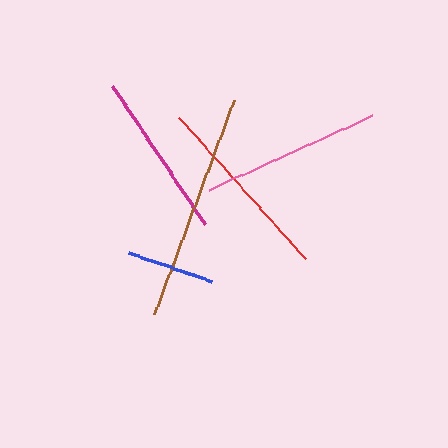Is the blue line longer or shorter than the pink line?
The pink line is longer than the blue line.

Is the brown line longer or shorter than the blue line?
The brown line is longer than the blue line.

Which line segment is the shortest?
The blue line is the shortest at approximately 88 pixels.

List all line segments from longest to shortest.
From longest to shortest: brown, red, pink, magenta, blue.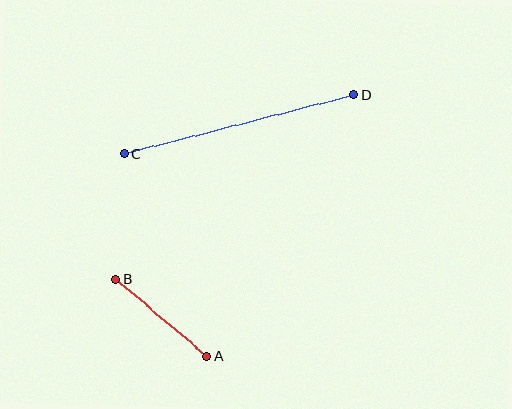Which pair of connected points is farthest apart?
Points C and D are farthest apart.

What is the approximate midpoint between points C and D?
The midpoint is at approximately (239, 124) pixels.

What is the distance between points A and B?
The distance is approximately 120 pixels.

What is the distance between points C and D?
The distance is approximately 236 pixels.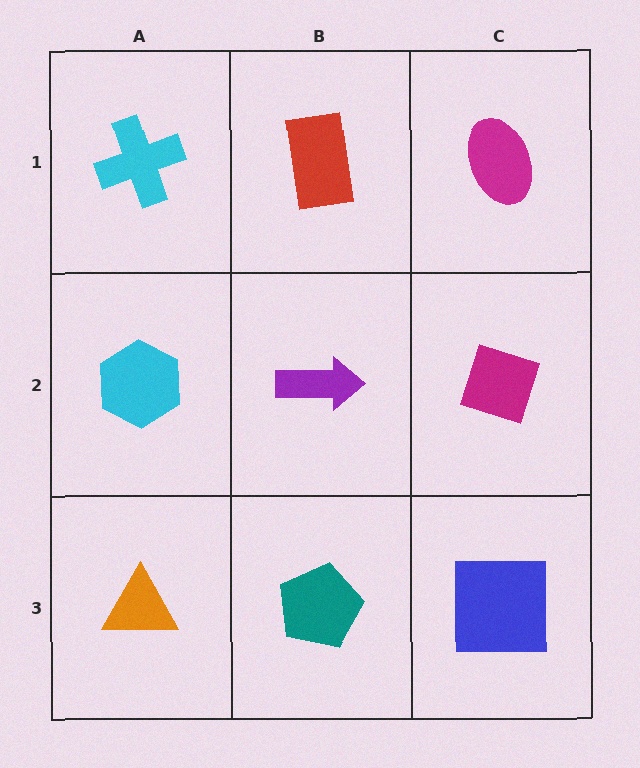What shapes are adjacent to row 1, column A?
A cyan hexagon (row 2, column A), a red rectangle (row 1, column B).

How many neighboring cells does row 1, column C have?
2.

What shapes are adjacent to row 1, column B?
A purple arrow (row 2, column B), a cyan cross (row 1, column A), a magenta ellipse (row 1, column C).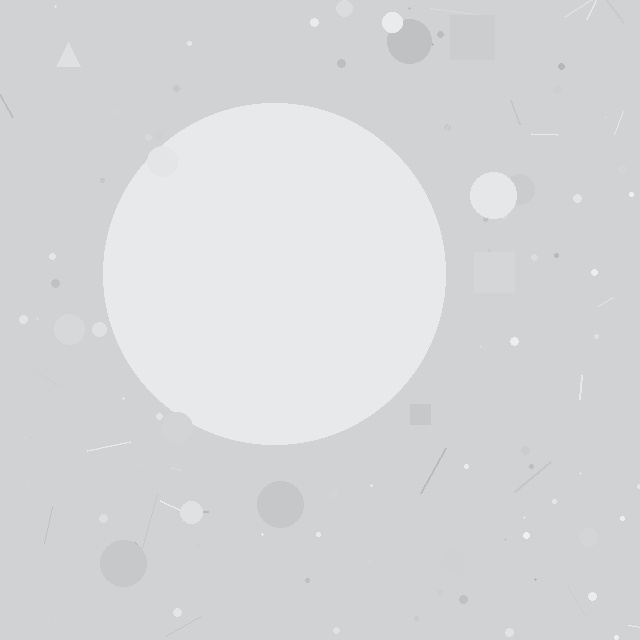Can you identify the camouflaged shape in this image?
The camouflaged shape is a circle.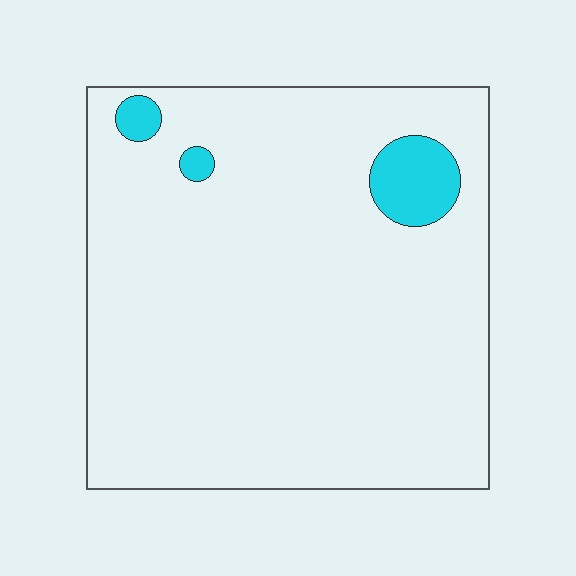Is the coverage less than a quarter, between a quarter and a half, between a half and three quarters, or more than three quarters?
Less than a quarter.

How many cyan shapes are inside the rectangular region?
3.